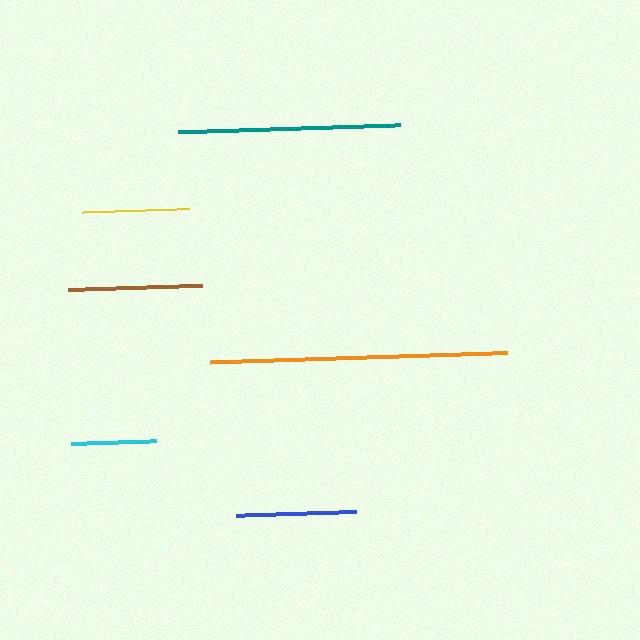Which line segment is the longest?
The orange line is the longest at approximately 296 pixels.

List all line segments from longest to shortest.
From longest to shortest: orange, teal, brown, blue, yellow, cyan.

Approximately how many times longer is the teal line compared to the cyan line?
The teal line is approximately 2.6 times the length of the cyan line.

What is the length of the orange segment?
The orange segment is approximately 296 pixels long.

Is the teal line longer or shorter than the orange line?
The orange line is longer than the teal line.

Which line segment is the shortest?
The cyan line is the shortest at approximately 85 pixels.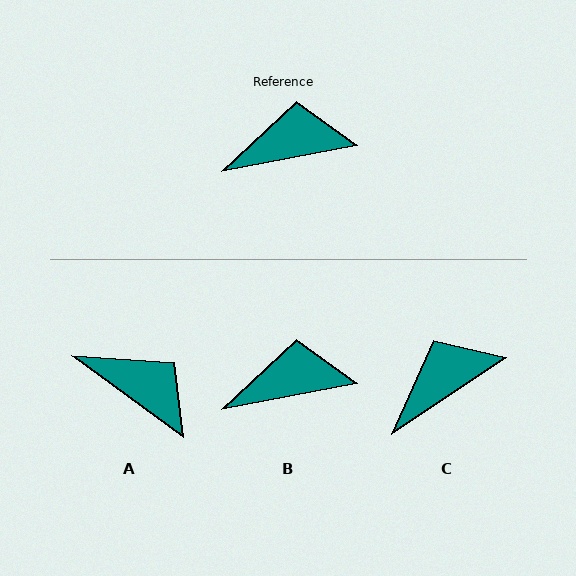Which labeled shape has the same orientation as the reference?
B.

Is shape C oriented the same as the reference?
No, it is off by about 23 degrees.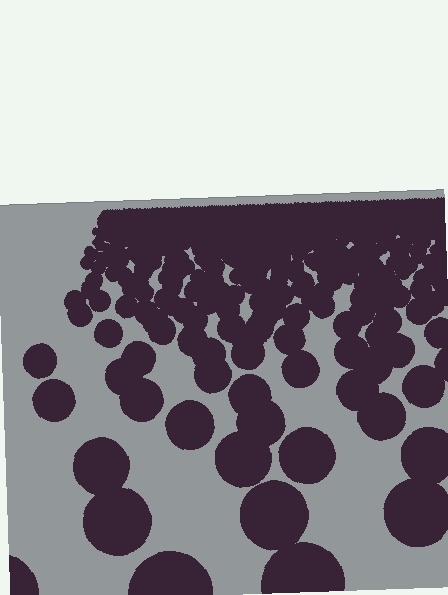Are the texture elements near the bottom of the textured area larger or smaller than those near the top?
Larger. Near the bottom, elements are closer to the viewer and appear at a bigger on-screen size.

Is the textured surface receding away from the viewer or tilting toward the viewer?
The surface is receding away from the viewer. Texture elements get smaller and denser toward the top.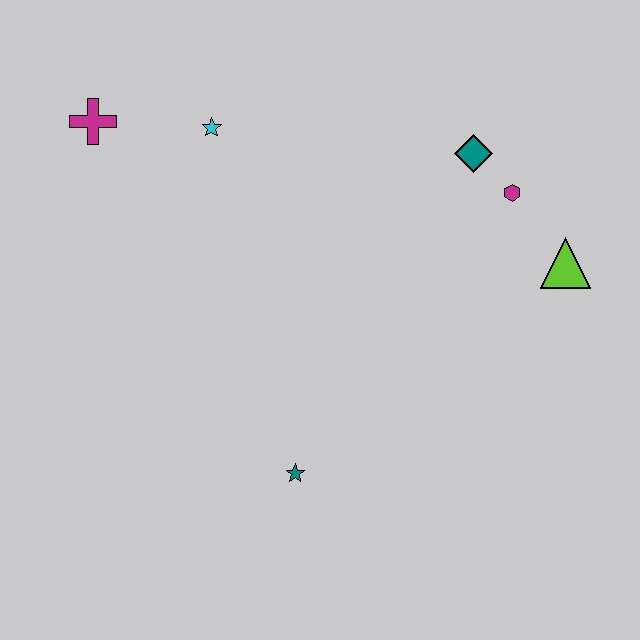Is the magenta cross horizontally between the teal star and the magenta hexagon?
No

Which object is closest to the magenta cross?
The cyan star is closest to the magenta cross.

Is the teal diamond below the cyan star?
Yes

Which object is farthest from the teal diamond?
The magenta cross is farthest from the teal diamond.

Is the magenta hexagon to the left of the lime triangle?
Yes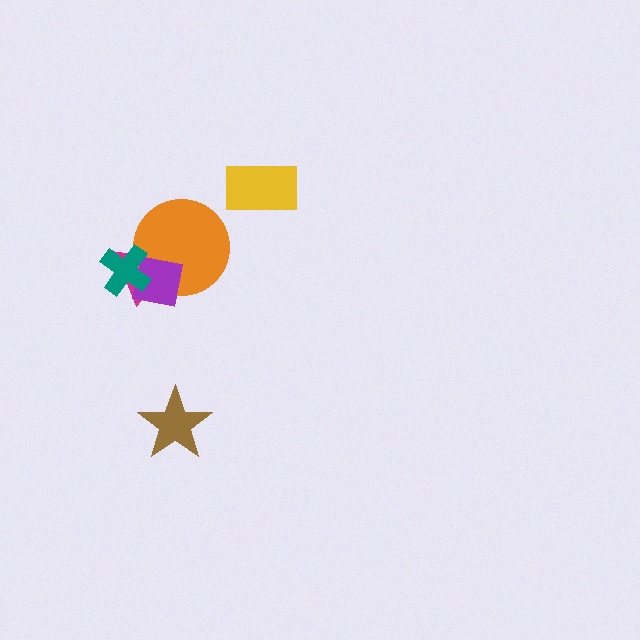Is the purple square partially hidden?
Yes, it is partially covered by another shape.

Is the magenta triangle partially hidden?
Yes, it is partially covered by another shape.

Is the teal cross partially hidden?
No, no other shape covers it.